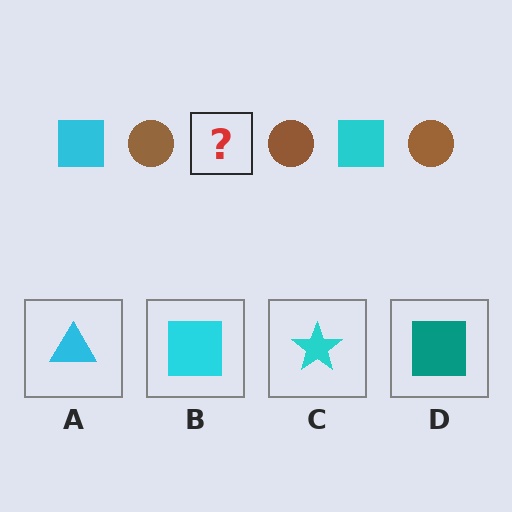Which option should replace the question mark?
Option B.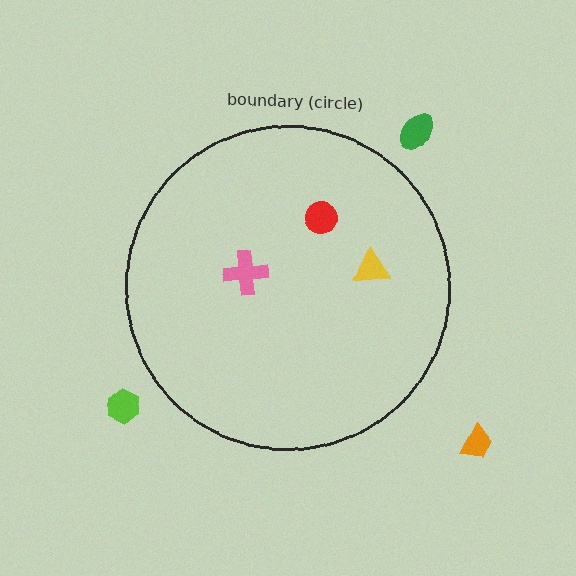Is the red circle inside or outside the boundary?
Inside.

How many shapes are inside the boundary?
3 inside, 3 outside.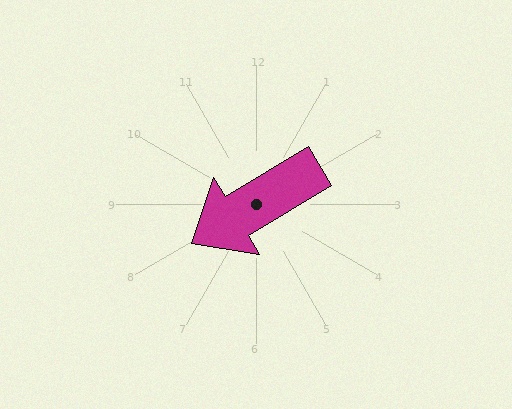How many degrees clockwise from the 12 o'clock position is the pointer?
Approximately 239 degrees.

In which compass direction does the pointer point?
Southwest.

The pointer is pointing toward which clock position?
Roughly 8 o'clock.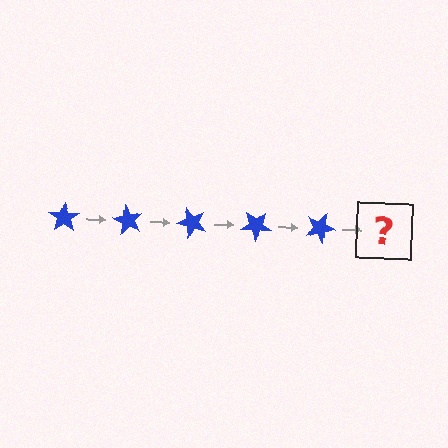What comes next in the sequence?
The next element should be a blue star rotated 300 degrees.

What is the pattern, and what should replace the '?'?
The pattern is that the star rotates 60 degrees each step. The '?' should be a blue star rotated 300 degrees.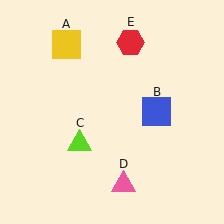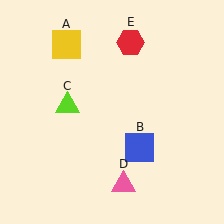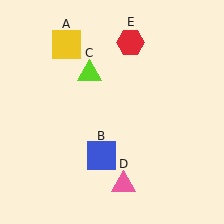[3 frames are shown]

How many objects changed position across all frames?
2 objects changed position: blue square (object B), lime triangle (object C).